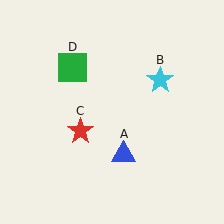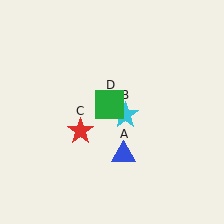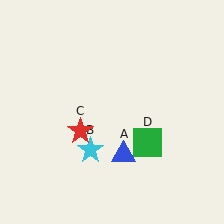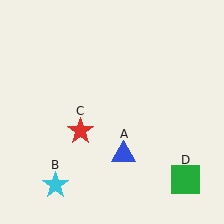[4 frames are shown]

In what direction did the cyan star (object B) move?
The cyan star (object B) moved down and to the left.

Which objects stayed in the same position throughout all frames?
Blue triangle (object A) and red star (object C) remained stationary.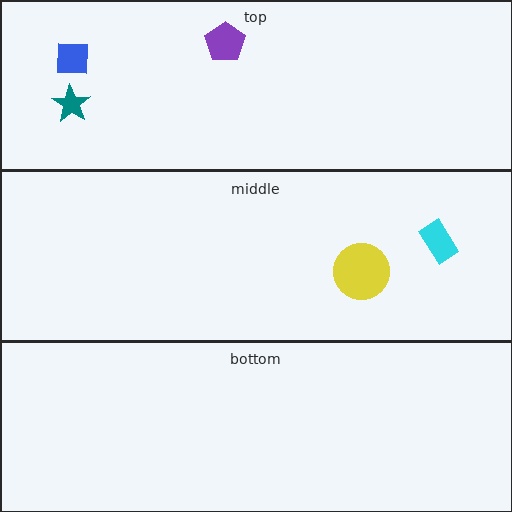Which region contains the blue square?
The top region.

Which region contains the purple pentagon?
The top region.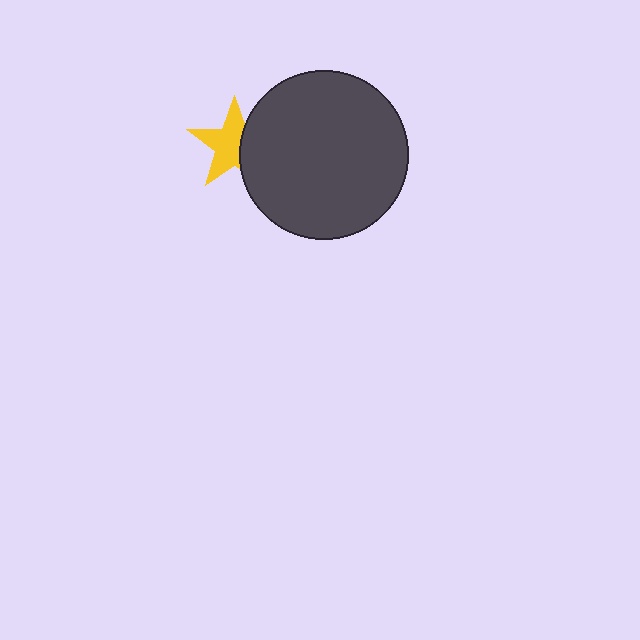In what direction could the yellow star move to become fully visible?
The yellow star could move left. That would shift it out from behind the dark gray circle entirely.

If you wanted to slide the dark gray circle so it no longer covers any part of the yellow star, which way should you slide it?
Slide it right — that is the most direct way to separate the two shapes.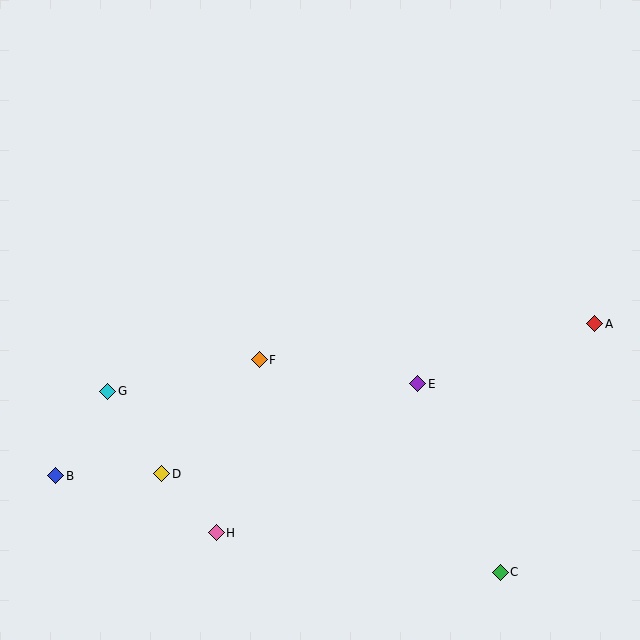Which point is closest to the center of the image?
Point F at (259, 360) is closest to the center.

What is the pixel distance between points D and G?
The distance between D and G is 99 pixels.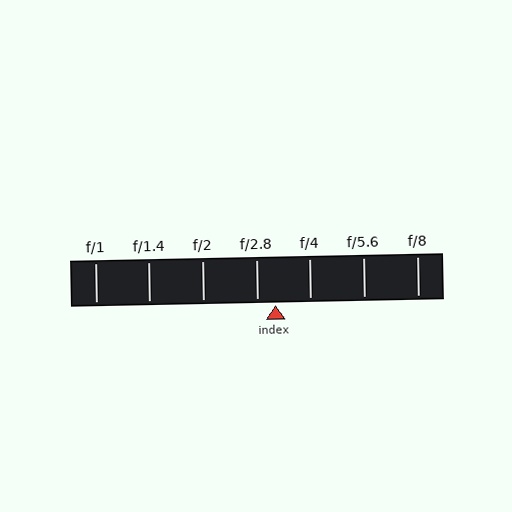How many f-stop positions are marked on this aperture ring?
There are 7 f-stop positions marked.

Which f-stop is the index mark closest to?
The index mark is closest to f/2.8.